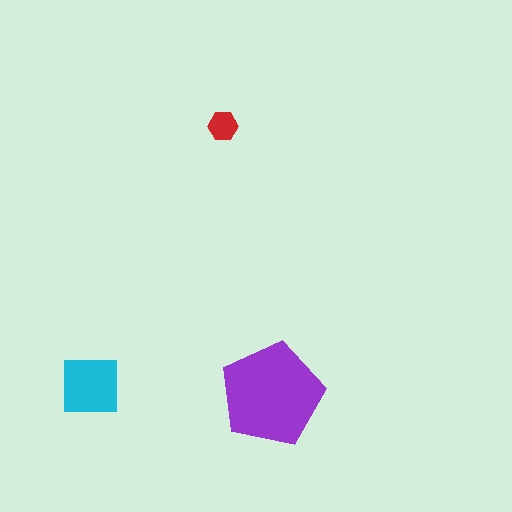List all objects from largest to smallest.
The purple pentagon, the cyan square, the red hexagon.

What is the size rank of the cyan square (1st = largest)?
2nd.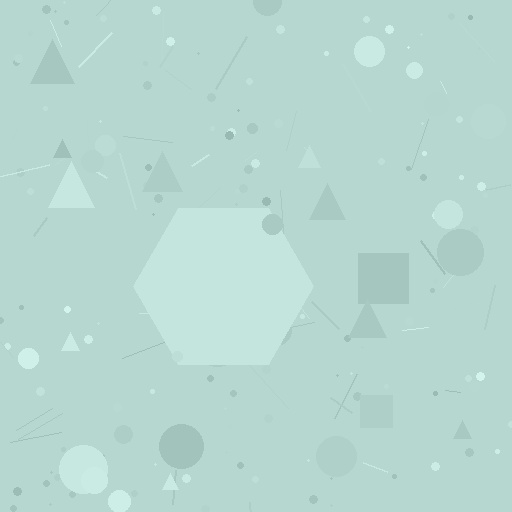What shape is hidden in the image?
A hexagon is hidden in the image.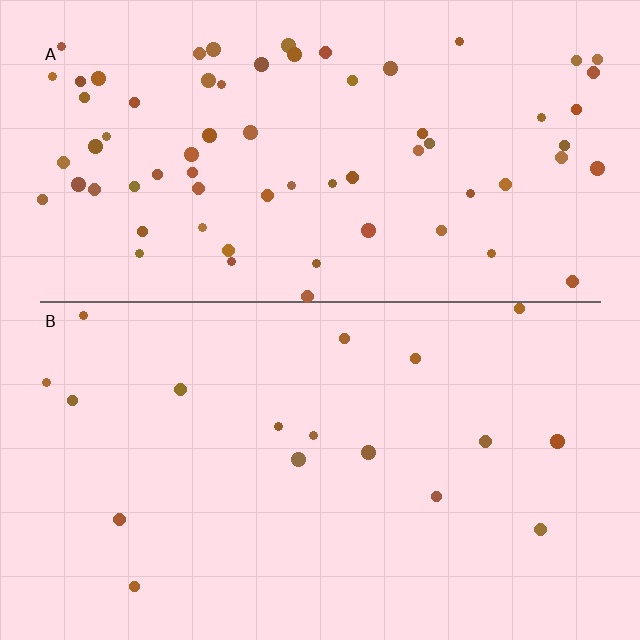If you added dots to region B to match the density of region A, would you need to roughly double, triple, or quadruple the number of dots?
Approximately quadruple.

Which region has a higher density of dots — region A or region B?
A (the top).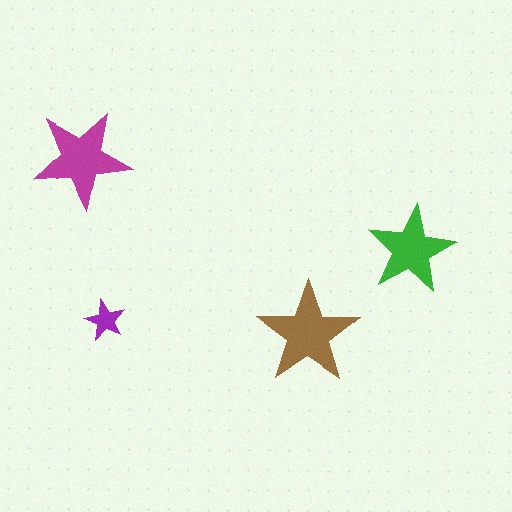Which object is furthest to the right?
The green star is rightmost.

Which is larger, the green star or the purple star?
The green one.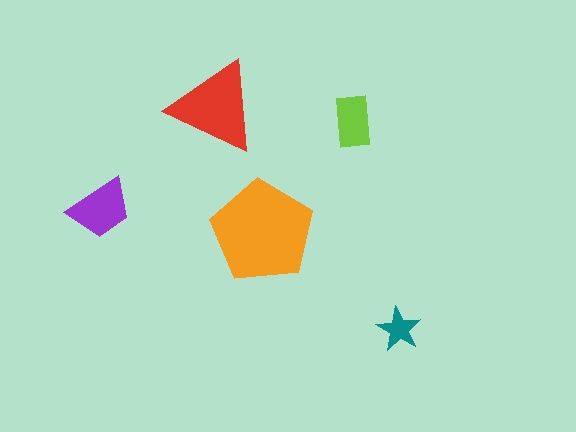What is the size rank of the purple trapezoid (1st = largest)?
3rd.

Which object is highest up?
The red triangle is topmost.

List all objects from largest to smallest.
The orange pentagon, the red triangle, the purple trapezoid, the lime rectangle, the teal star.